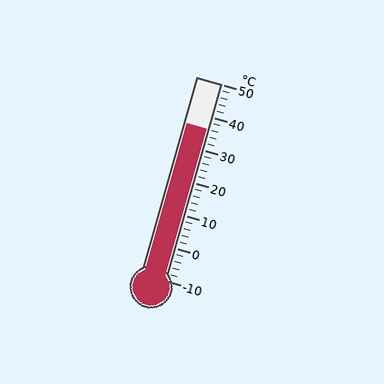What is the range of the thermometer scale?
The thermometer scale ranges from -10°C to 50°C.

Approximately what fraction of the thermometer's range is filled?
The thermometer is filled to approximately 75% of its range.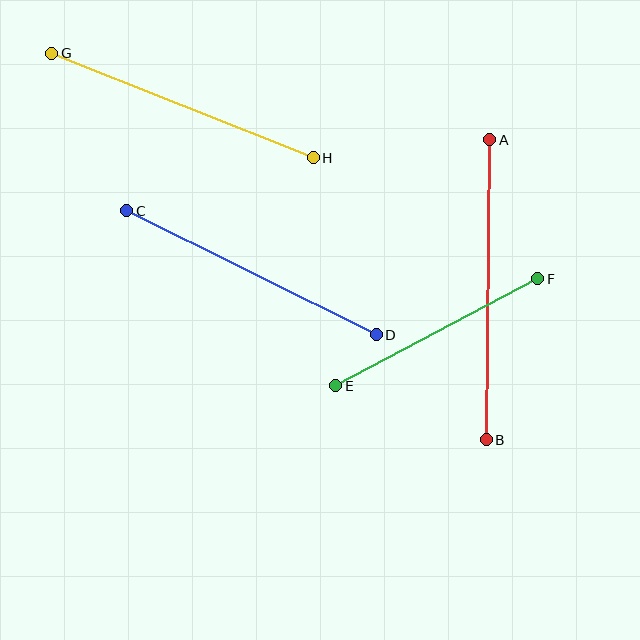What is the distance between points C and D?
The distance is approximately 279 pixels.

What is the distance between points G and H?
The distance is approximately 282 pixels.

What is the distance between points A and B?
The distance is approximately 300 pixels.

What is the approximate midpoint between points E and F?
The midpoint is at approximately (437, 332) pixels.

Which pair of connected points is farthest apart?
Points A and B are farthest apart.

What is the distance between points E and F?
The distance is approximately 228 pixels.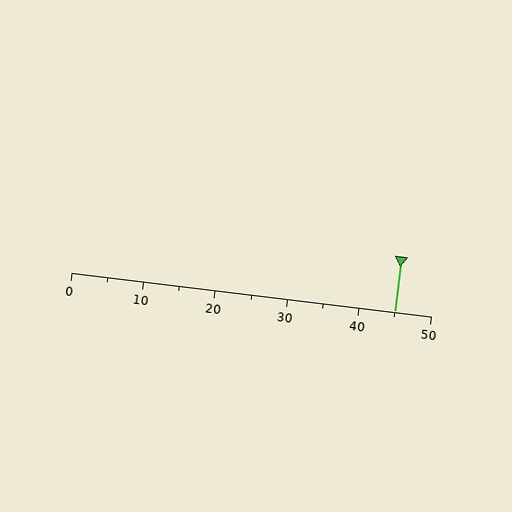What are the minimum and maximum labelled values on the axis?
The axis runs from 0 to 50.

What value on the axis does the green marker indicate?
The marker indicates approximately 45.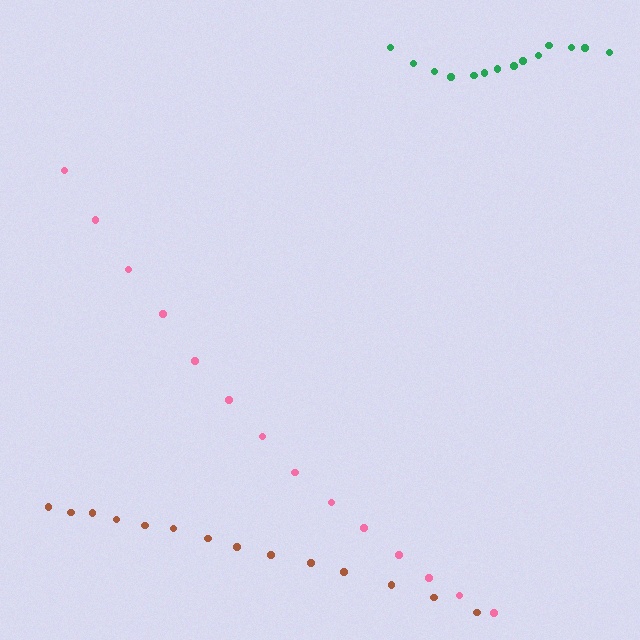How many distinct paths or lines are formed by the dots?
There are 3 distinct paths.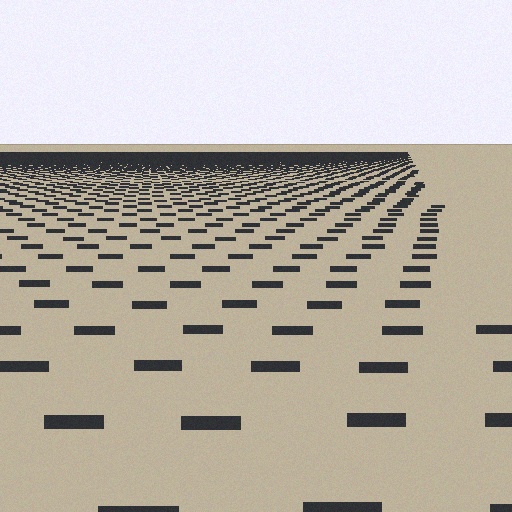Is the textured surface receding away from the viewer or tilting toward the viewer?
The surface is receding away from the viewer. Texture elements get smaller and denser toward the top.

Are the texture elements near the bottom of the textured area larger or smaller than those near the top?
Larger. Near the bottom, elements are closer to the viewer and appear at a bigger on-screen size.